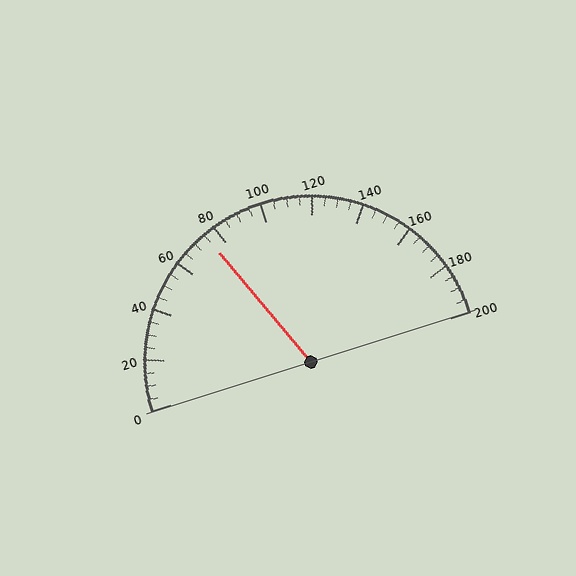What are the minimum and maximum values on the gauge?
The gauge ranges from 0 to 200.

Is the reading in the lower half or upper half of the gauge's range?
The reading is in the lower half of the range (0 to 200).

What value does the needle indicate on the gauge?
The needle indicates approximately 75.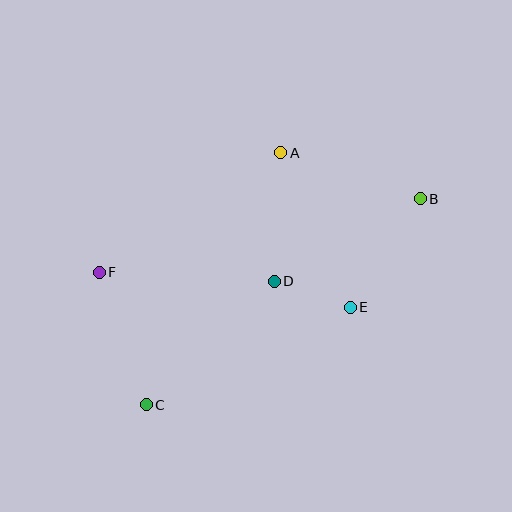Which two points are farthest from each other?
Points B and C are farthest from each other.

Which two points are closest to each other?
Points D and E are closest to each other.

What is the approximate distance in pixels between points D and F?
The distance between D and F is approximately 175 pixels.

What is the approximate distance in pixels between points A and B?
The distance between A and B is approximately 147 pixels.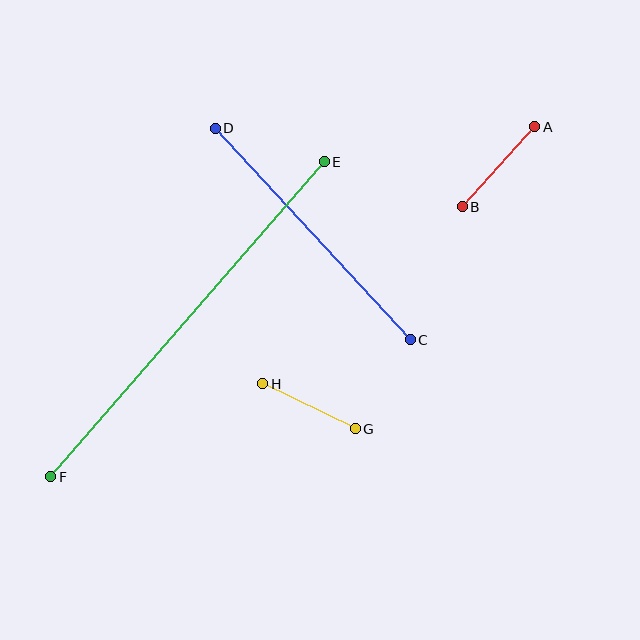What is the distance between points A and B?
The distance is approximately 108 pixels.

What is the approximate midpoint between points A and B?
The midpoint is at approximately (498, 167) pixels.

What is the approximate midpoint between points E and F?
The midpoint is at approximately (187, 319) pixels.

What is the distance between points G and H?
The distance is approximately 103 pixels.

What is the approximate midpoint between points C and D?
The midpoint is at approximately (313, 234) pixels.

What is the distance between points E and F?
The distance is approximately 417 pixels.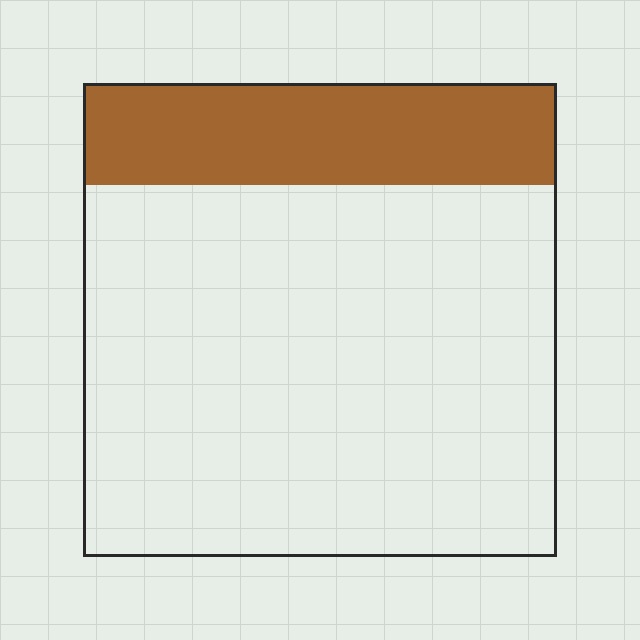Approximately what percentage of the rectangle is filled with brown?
Approximately 20%.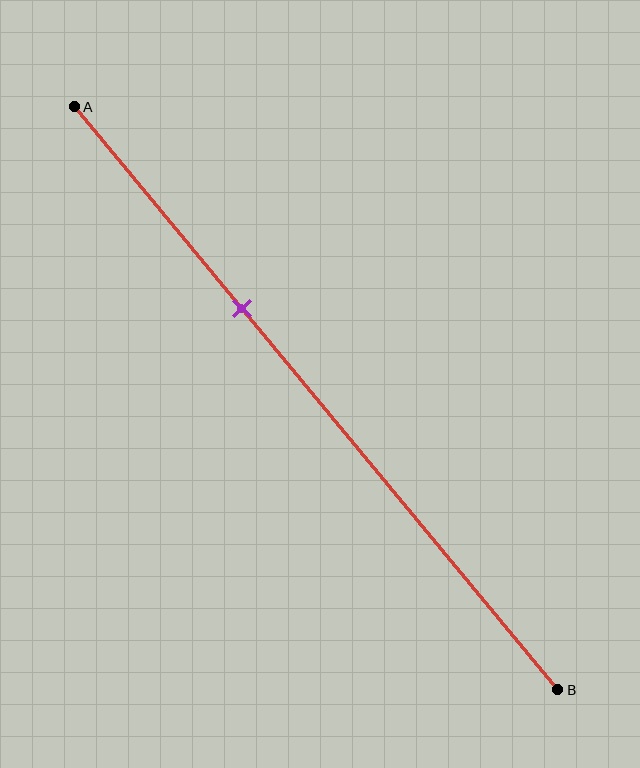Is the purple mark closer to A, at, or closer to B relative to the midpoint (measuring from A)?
The purple mark is closer to point A than the midpoint of segment AB.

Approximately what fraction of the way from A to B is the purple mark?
The purple mark is approximately 35% of the way from A to B.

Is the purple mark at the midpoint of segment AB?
No, the mark is at about 35% from A, not at the 50% midpoint.